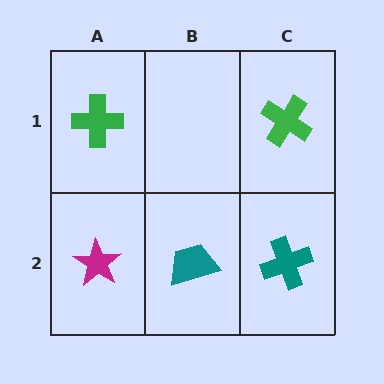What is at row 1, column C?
A green cross.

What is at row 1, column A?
A green cross.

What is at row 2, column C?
A teal cross.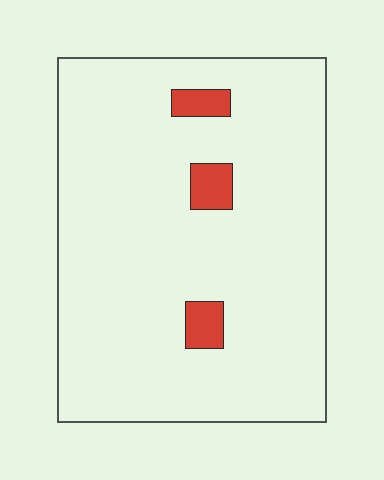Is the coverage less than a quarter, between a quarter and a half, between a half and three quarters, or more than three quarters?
Less than a quarter.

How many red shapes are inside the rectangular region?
3.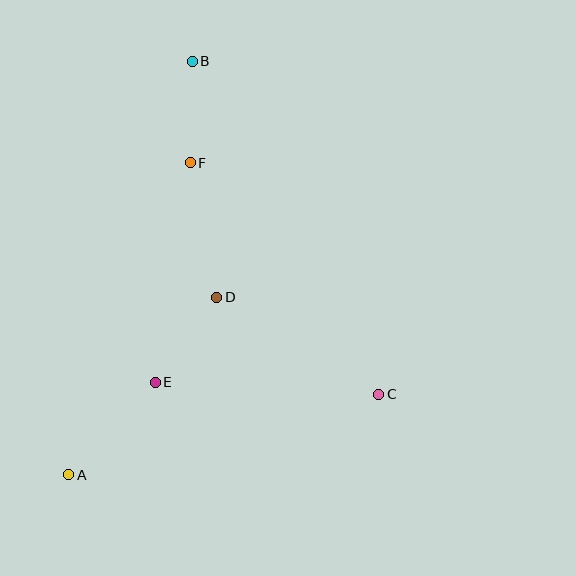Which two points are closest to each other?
Points B and F are closest to each other.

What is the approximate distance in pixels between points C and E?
The distance between C and E is approximately 224 pixels.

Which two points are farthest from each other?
Points A and B are farthest from each other.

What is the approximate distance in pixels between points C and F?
The distance between C and F is approximately 299 pixels.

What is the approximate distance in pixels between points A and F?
The distance between A and F is approximately 335 pixels.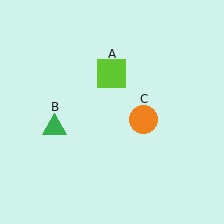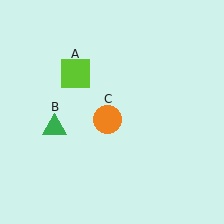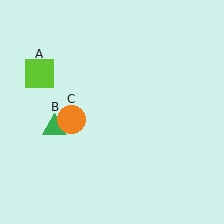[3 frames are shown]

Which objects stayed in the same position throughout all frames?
Green triangle (object B) remained stationary.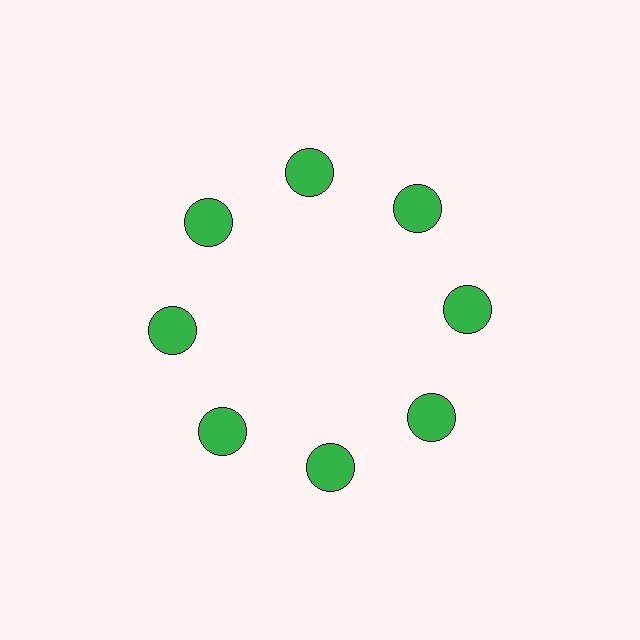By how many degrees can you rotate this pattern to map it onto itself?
The pattern maps onto itself every 45 degrees of rotation.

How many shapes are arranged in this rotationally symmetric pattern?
There are 8 shapes, arranged in 8 groups of 1.